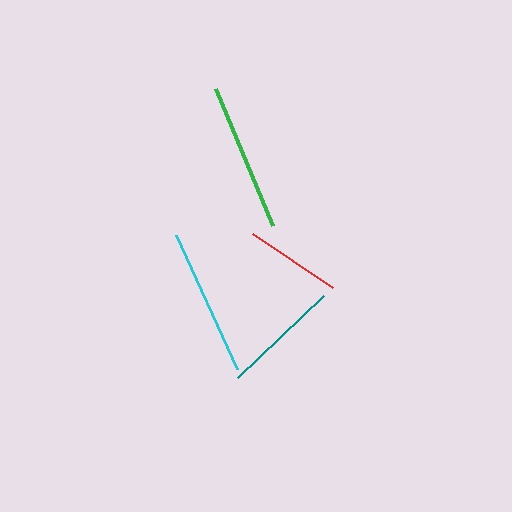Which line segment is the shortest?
The red line is the shortest at approximately 96 pixels.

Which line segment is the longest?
The green line is the longest at approximately 148 pixels.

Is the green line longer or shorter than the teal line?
The green line is longer than the teal line.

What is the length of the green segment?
The green segment is approximately 148 pixels long.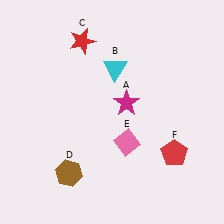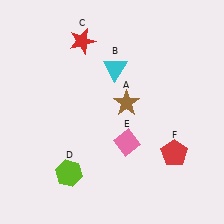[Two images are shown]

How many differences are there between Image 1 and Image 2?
There are 2 differences between the two images.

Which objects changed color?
A changed from magenta to brown. D changed from brown to lime.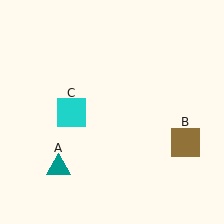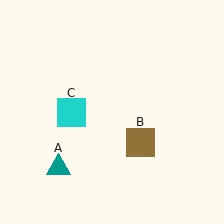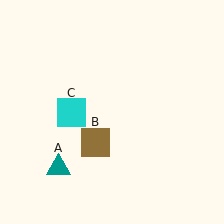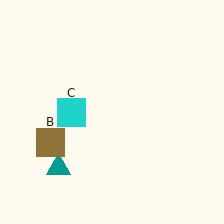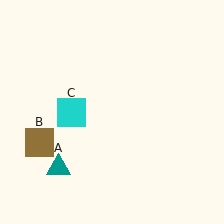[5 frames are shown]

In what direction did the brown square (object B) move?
The brown square (object B) moved left.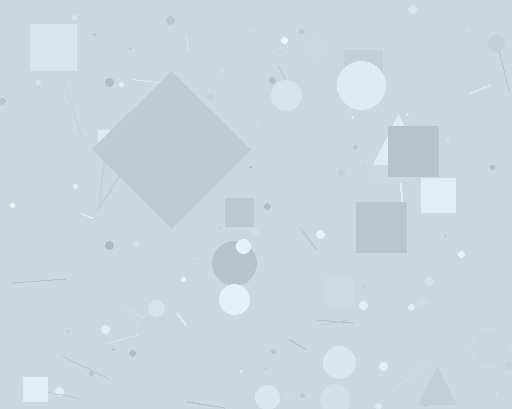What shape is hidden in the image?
A diamond is hidden in the image.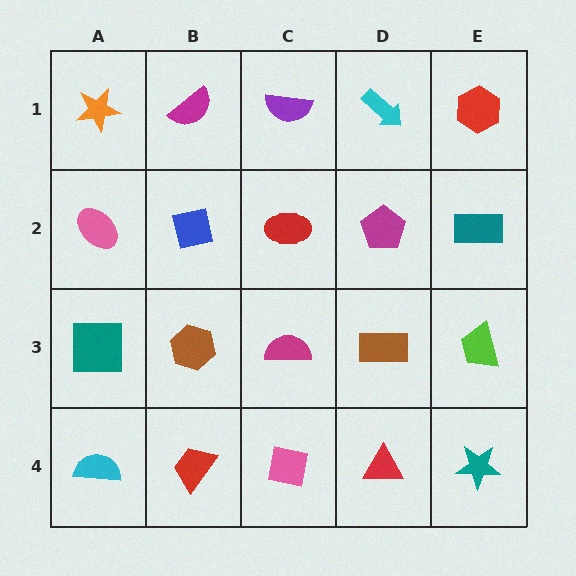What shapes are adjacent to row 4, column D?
A brown rectangle (row 3, column D), a pink square (row 4, column C), a teal star (row 4, column E).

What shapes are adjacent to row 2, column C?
A purple semicircle (row 1, column C), a magenta semicircle (row 3, column C), a blue square (row 2, column B), a magenta pentagon (row 2, column D).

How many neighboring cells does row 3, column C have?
4.